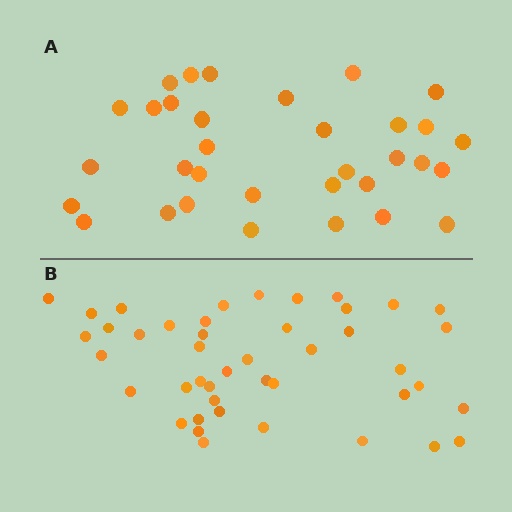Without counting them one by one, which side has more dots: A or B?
Region B (the bottom region) has more dots.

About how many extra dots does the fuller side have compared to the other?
Region B has roughly 12 or so more dots than region A.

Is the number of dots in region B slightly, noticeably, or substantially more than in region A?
Region B has noticeably more, but not dramatically so. The ratio is roughly 1.3 to 1.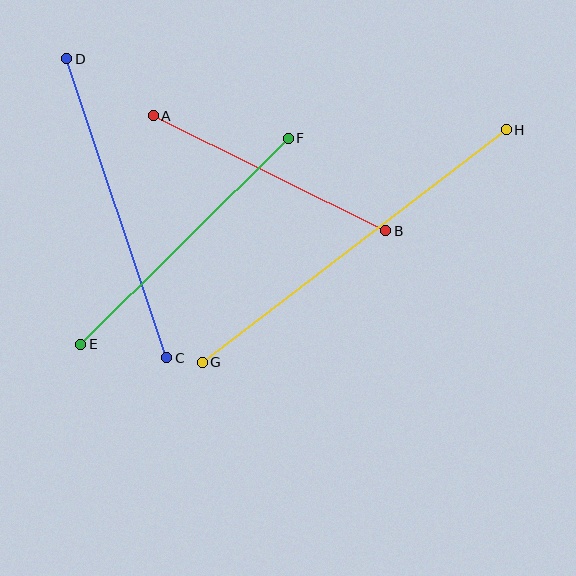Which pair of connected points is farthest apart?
Points G and H are farthest apart.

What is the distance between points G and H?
The distance is approximately 383 pixels.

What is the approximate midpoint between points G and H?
The midpoint is at approximately (354, 246) pixels.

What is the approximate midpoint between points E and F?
The midpoint is at approximately (185, 241) pixels.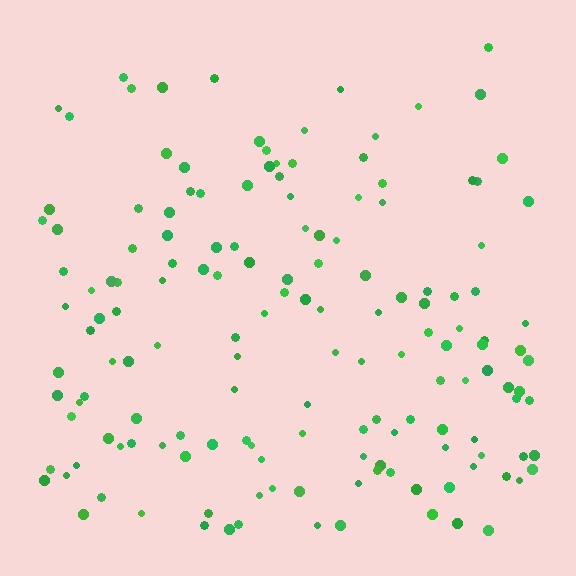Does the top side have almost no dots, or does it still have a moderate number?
Still a moderate number, just noticeably fewer than the bottom.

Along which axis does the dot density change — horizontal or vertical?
Vertical.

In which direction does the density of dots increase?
From top to bottom, with the bottom side densest.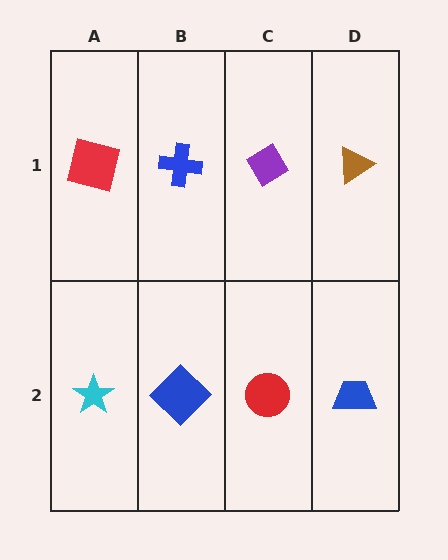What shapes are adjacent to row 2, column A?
A red square (row 1, column A), a blue diamond (row 2, column B).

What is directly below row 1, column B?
A blue diamond.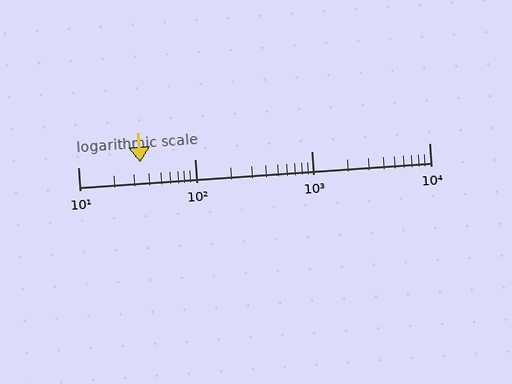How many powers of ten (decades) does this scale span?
The scale spans 3 decades, from 10 to 10000.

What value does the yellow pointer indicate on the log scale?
The pointer indicates approximately 34.